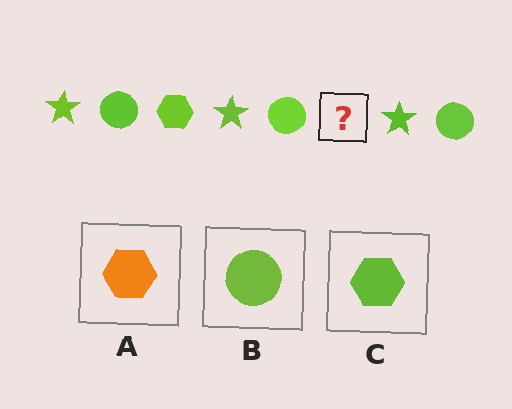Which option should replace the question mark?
Option C.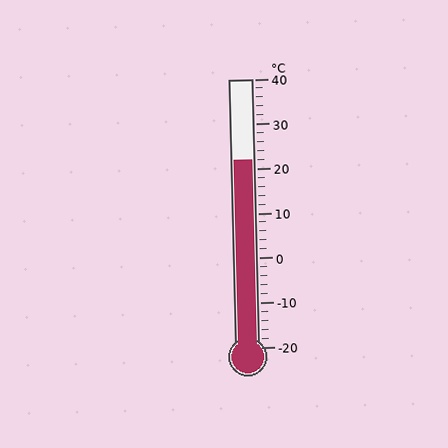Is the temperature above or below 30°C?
The temperature is below 30°C.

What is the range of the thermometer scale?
The thermometer scale ranges from -20°C to 40°C.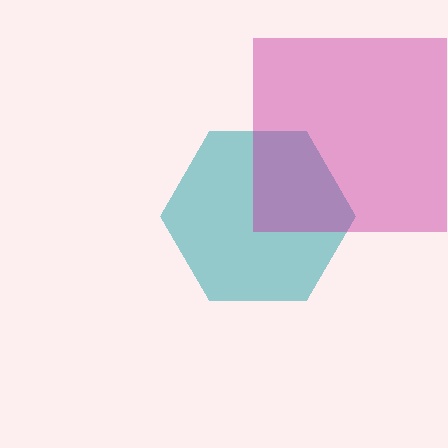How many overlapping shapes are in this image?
There are 2 overlapping shapes in the image.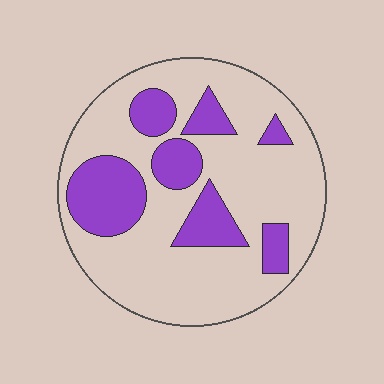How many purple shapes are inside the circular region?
7.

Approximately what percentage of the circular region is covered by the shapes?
Approximately 25%.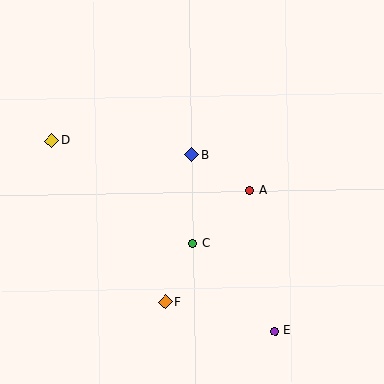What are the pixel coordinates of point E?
Point E is at (275, 331).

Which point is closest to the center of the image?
Point B at (192, 155) is closest to the center.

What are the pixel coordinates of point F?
Point F is at (165, 302).